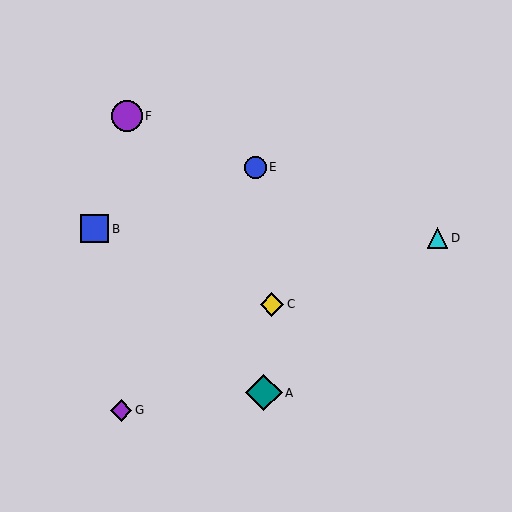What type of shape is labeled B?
Shape B is a blue square.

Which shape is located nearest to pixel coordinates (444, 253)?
The cyan triangle (labeled D) at (437, 238) is nearest to that location.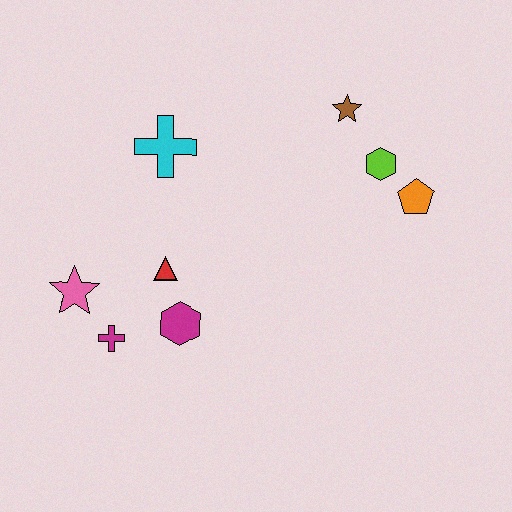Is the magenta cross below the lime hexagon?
Yes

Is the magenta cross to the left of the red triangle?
Yes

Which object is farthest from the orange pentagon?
The pink star is farthest from the orange pentagon.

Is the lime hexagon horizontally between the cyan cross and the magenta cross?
No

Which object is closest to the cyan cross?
The red triangle is closest to the cyan cross.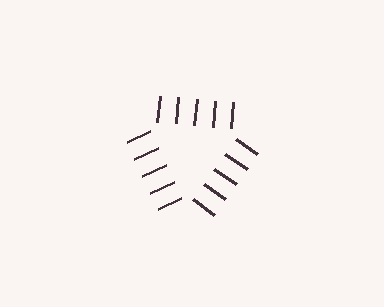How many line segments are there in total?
15 — 5 along each of the 3 edges.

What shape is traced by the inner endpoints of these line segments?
An illusory triangle — the line segments terminate on its edges but no continuous stroke is drawn.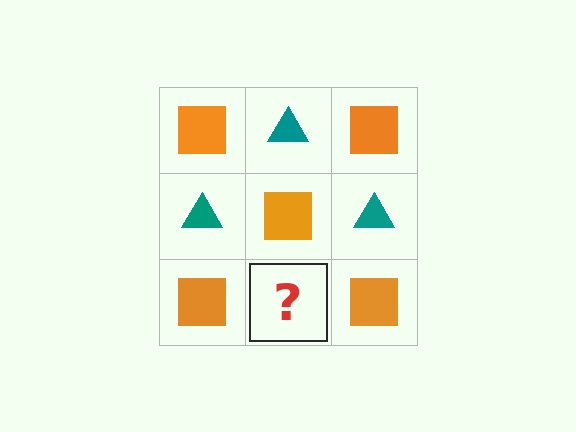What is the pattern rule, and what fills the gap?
The rule is that it alternates orange square and teal triangle in a checkerboard pattern. The gap should be filled with a teal triangle.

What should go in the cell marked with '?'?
The missing cell should contain a teal triangle.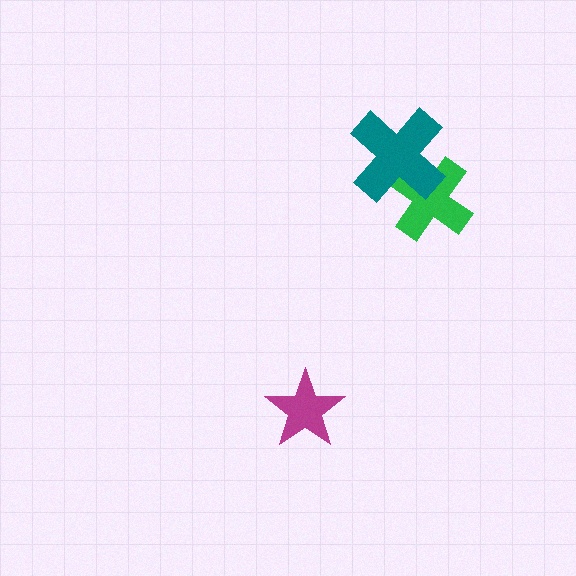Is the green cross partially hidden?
Yes, it is partially covered by another shape.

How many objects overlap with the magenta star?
0 objects overlap with the magenta star.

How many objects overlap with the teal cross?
1 object overlaps with the teal cross.